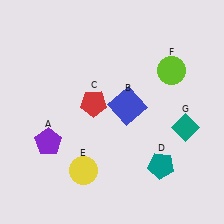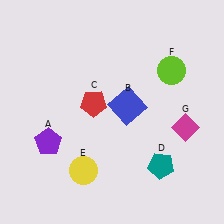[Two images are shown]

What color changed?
The diamond (G) changed from teal in Image 1 to magenta in Image 2.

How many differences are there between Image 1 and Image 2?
There is 1 difference between the two images.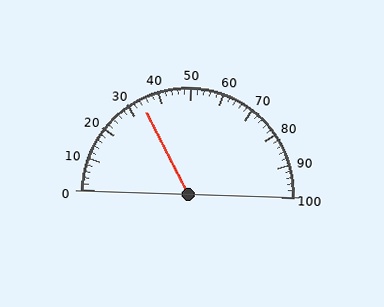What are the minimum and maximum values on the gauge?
The gauge ranges from 0 to 100.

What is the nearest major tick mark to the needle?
The nearest major tick mark is 30.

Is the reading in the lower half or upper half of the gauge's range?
The reading is in the lower half of the range (0 to 100).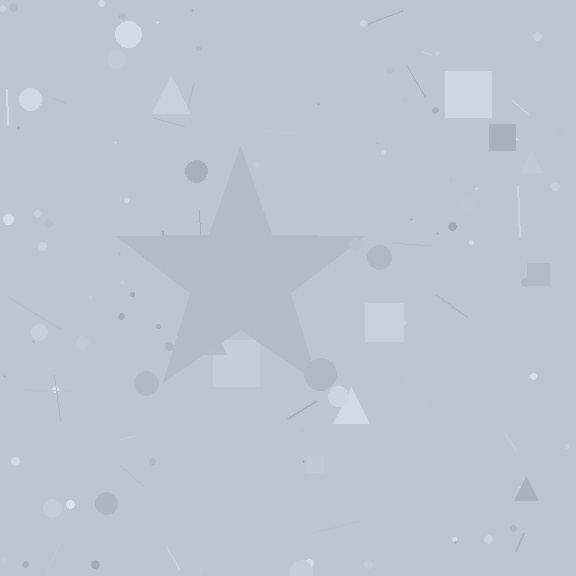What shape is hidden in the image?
A star is hidden in the image.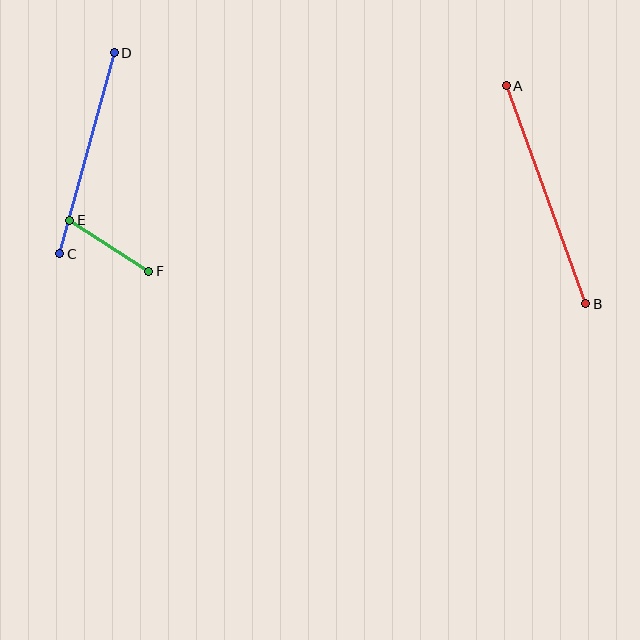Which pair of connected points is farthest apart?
Points A and B are farthest apart.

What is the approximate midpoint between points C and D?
The midpoint is at approximately (87, 153) pixels.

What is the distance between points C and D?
The distance is approximately 208 pixels.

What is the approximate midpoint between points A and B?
The midpoint is at approximately (546, 195) pixels.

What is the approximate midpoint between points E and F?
The midpoint is at approximately (109, 246) pixels.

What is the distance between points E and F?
The distance is approximately 94 pixels.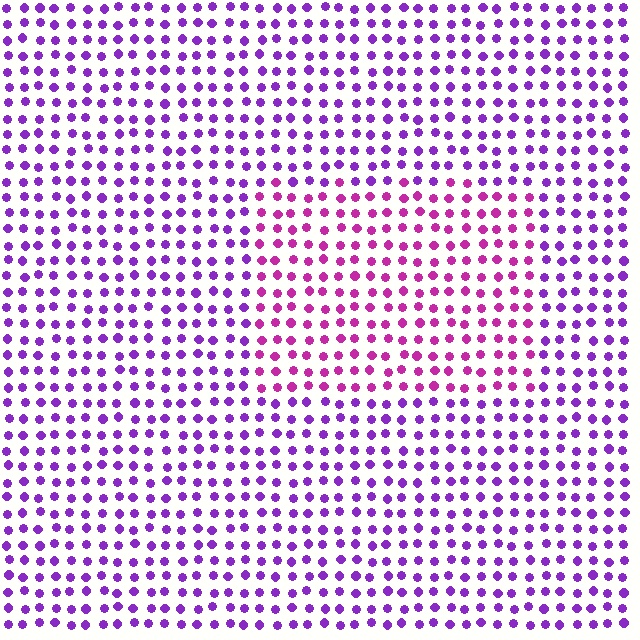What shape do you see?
I see a rectangle.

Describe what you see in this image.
The image is filled with small purple elements in a uniform arrangement. A rectangle-shaped region is visible where the elements are tinted to a slightly different hue, forming a subtle color boundary.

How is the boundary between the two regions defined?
The boundary is defined purely by a slight shift in hue (about 34 degrees). Spacing, size, and orientation are identical on both sides.